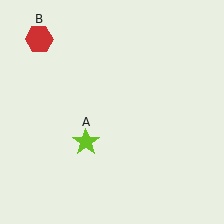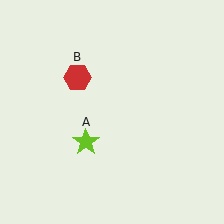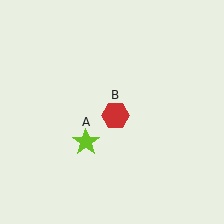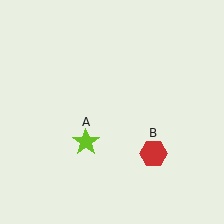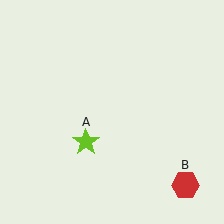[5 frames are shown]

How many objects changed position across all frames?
1 object changed position: red hexagon (object B).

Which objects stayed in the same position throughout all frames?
Lime star (object A) remained stationary.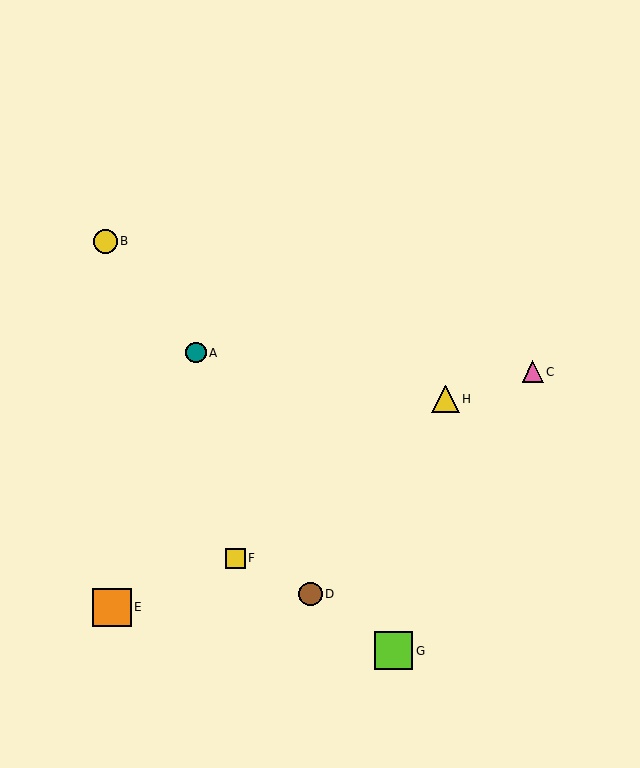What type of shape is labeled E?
Shape E is an orange square.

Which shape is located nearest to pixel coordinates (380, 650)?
The lime square (labeled G) at (394, 651) is nearest to that location.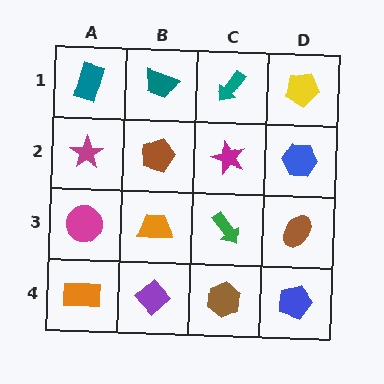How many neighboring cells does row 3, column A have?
3.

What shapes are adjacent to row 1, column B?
A brown pentagon (row 2, column B), a teal rectangle (row 1, column A), a teal arrow (row 1, column C).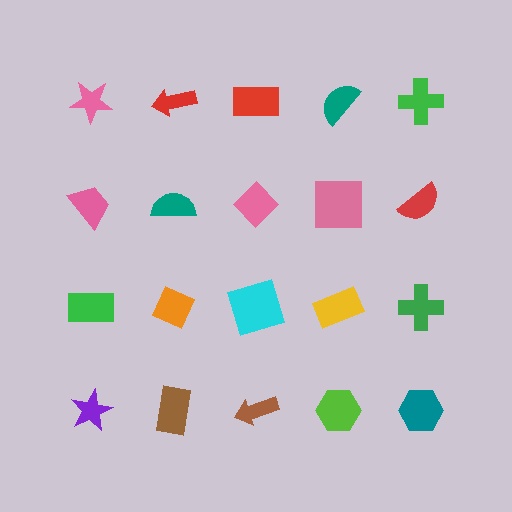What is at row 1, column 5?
A green cross.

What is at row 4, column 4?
A lime hexagon.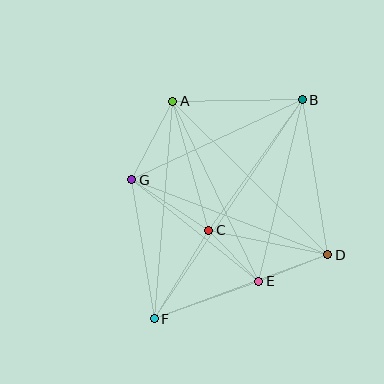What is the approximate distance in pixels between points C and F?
The distance between C and F is approximately 104 pixels.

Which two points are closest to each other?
Points C and E are closest to each other.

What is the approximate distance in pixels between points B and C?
The distance between B and C is approximately 161 pixels.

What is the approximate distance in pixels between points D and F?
The distance between D and F is approximately 185 pixels.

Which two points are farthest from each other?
Points B and F are farthest from each other.